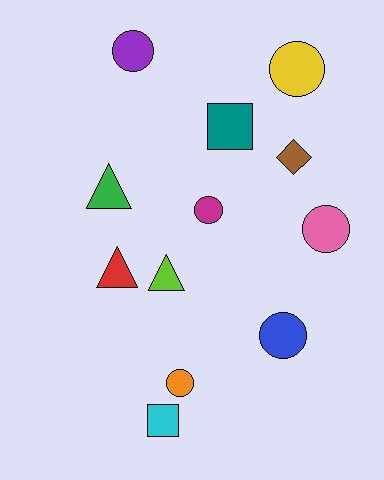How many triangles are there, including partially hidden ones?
There are 3 triangles.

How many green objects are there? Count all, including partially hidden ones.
There is 1 green object.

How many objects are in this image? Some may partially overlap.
There are 12 objects.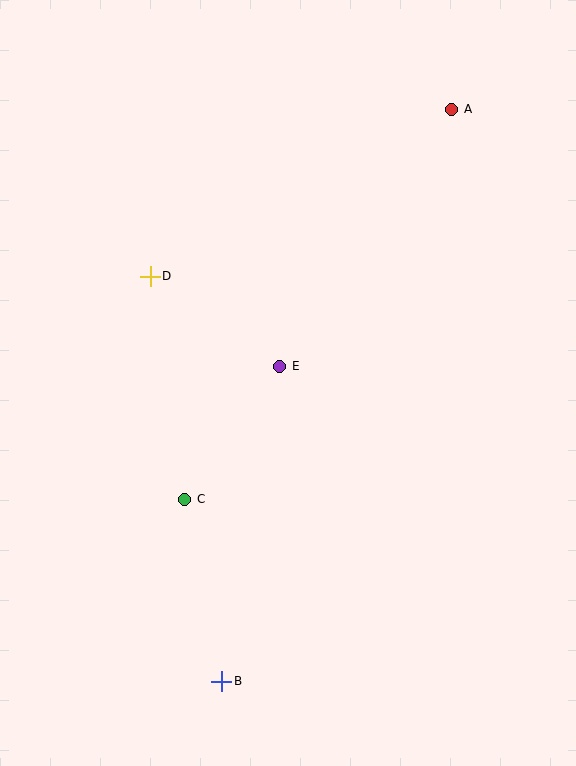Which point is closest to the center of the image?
Point E at (280, 366) is closest to the center.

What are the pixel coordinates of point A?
Point A is at (452, 109).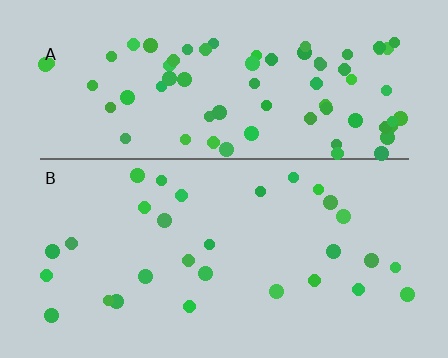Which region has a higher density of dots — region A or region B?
A (the top).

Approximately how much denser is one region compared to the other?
Approximately 2.6× — region A over region B.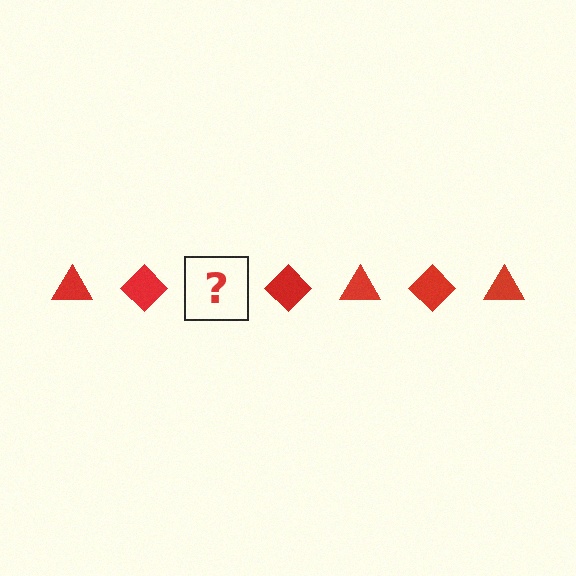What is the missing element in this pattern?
The missing element is a red triangle.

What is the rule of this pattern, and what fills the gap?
The rule is that the pattern cycles through triangle, diamond shapes in red. The gap should be filled with a red triangle.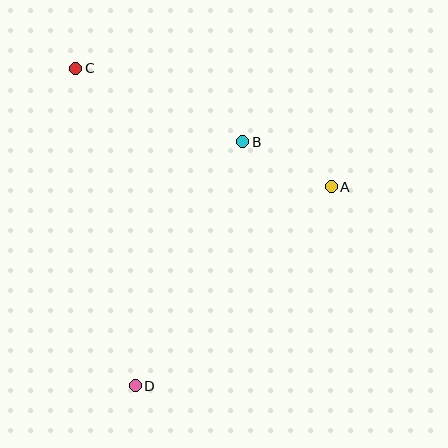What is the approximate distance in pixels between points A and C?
The distance between A and C is approximately 282 pixels.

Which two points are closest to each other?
Points A and B are closest to each other.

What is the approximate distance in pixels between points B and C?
The distance between B and C is approximately 182 pixels.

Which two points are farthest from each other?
Points C and D are farthest from each other.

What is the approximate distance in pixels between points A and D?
The distance between A and D is approximately 280 pixels.